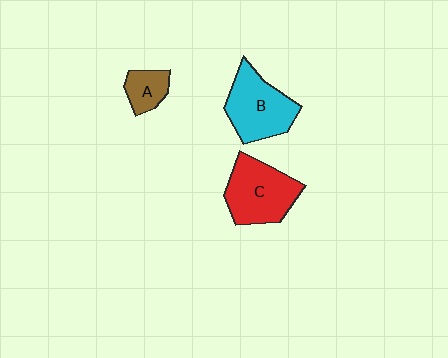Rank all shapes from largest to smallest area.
From largest to smallest: C (red), B (cyan), A (brown).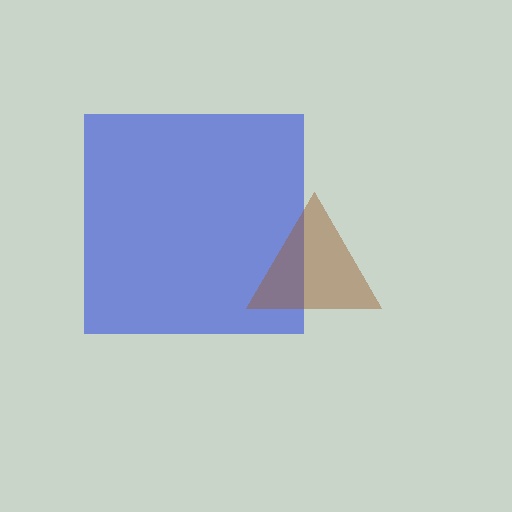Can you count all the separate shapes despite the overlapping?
Yes, there are 2 separate shapes.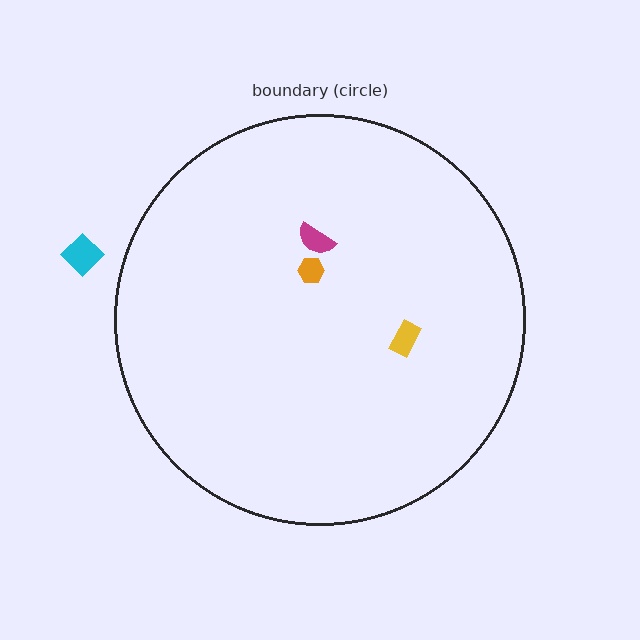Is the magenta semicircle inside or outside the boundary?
Inside.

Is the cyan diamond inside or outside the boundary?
Outside.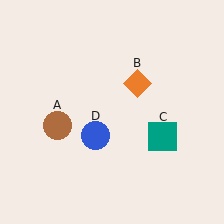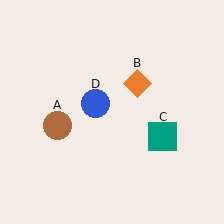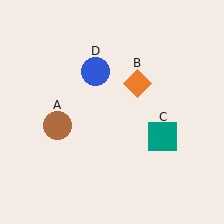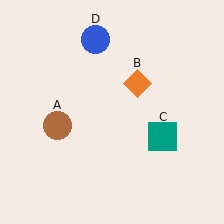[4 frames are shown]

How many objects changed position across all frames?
1 object changed position: blue circle (object D).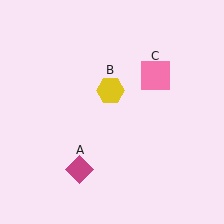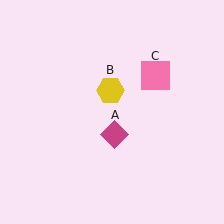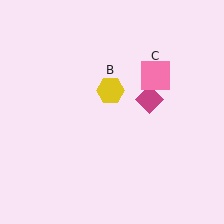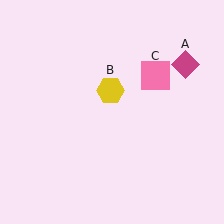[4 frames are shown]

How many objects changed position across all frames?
1 object changed position: magenta diamond (object A).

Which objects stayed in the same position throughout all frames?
Yellow hexagon (object B) and pink square (object C) remained stationary.